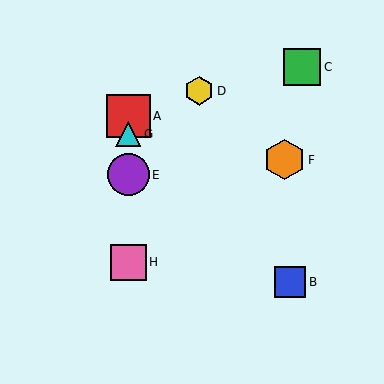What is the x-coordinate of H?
Object H is at x≈128.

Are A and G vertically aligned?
Yes, both are at x≈128.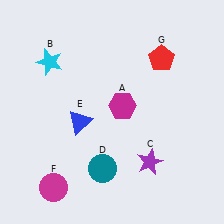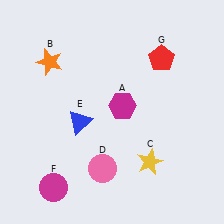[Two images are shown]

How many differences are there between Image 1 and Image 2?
There are 3 differences between the two images.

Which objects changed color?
B changed from cyan to orange. C changed from purple to yellow. D changed from teal to pink.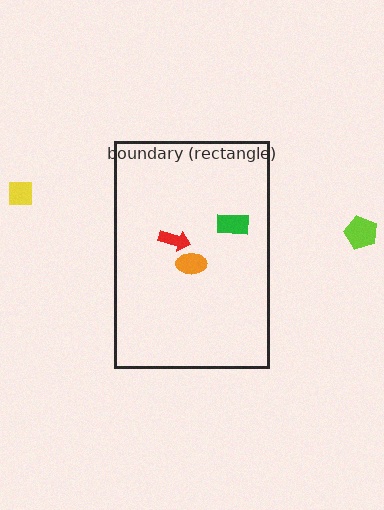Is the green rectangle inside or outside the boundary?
Inside.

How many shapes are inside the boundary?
3 inside, 2 outside.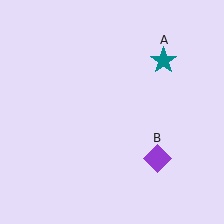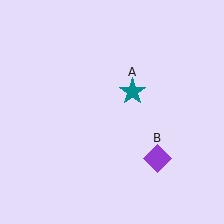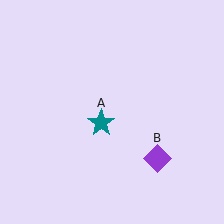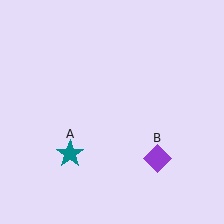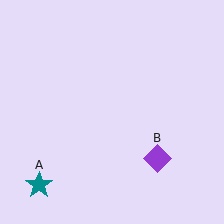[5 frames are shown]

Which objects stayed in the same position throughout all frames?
Purple diamond (object B) remained stationary.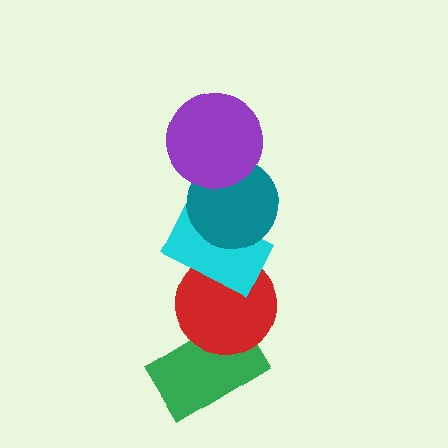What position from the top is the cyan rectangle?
The cyan rectangle is 3rd from the top.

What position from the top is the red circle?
The red circle is 4th from the top.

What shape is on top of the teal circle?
The purple circle is on top of the teal circle.